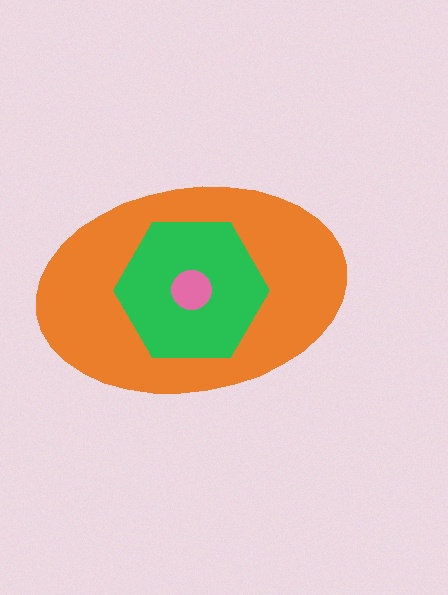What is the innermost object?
The pink circle.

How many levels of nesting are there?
3.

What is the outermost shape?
The orange ellipse.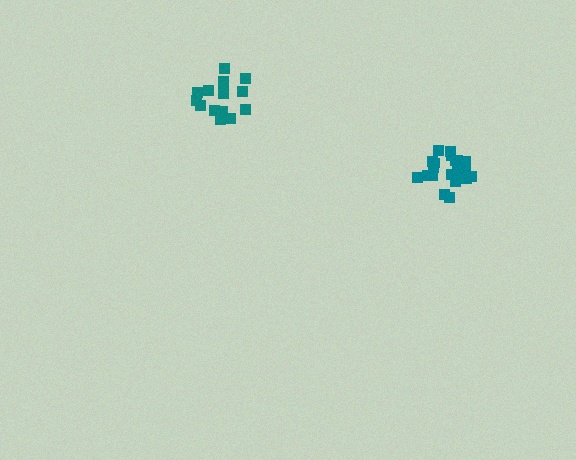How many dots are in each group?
Group 1: 21 dots, Group 2: 15 dots (36 total).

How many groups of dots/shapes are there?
There are 2 groups.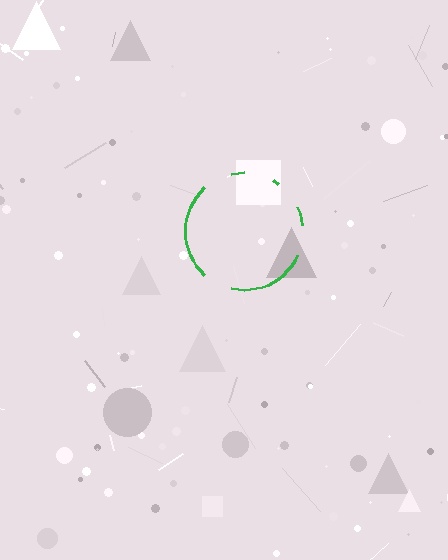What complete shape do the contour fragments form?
The contour fragments form a circle.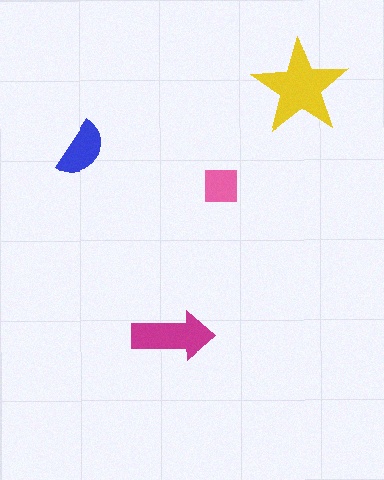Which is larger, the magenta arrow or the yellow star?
The yellow star.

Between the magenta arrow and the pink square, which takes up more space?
The magenta arrow.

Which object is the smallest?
The pink square.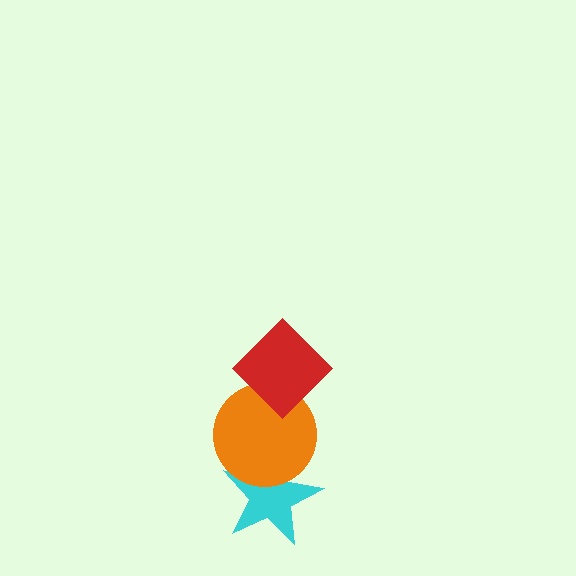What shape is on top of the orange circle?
The red diamond is on top of the orange circle.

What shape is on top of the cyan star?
The orange circle is on top of the cyan star.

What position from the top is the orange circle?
The orange circle is 2nd from the top.